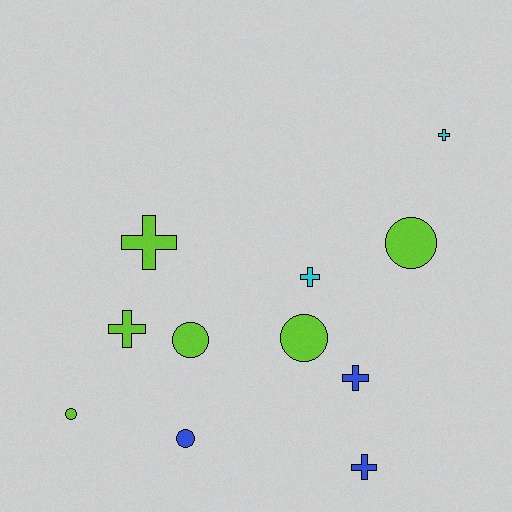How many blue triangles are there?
There are no blue triangles.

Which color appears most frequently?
Lime, with 6 objects.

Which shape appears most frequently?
Cross, with 6 objects.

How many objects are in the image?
There are 11 objects.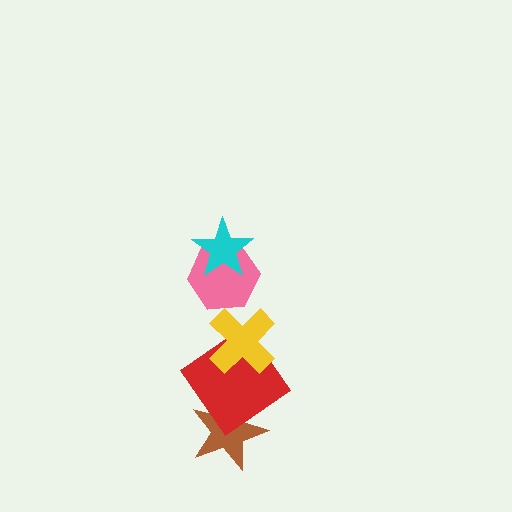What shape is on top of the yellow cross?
The pink hexagon is on top of the yellow cross.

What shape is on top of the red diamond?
The yellow cross is on top of the red diamond.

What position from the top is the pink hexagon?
The pink hexagon is 2nd from the top.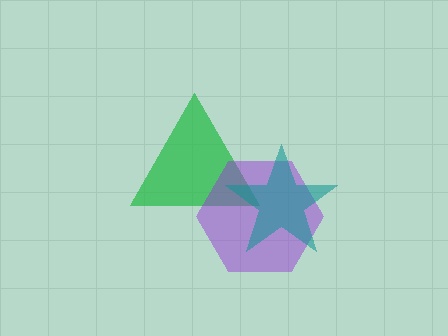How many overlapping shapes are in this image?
There are 3 overlapping shapes in the image.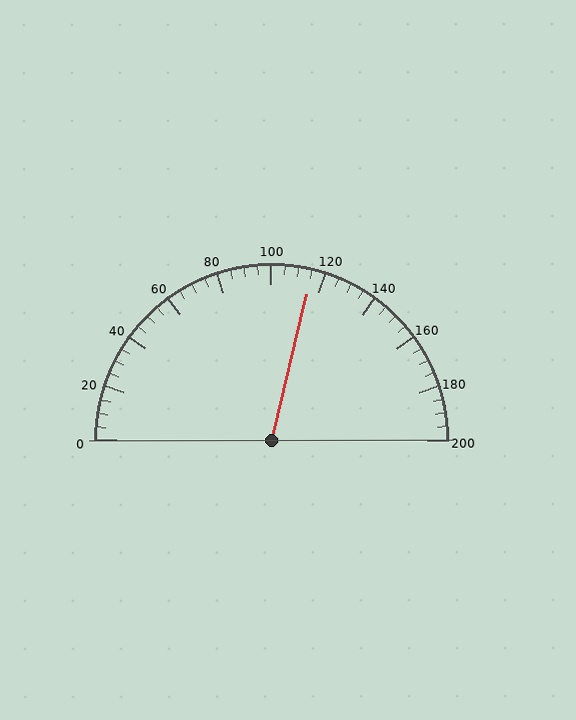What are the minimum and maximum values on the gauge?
The gauge ranges from 0 to 200.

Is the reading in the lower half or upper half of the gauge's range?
The reading is in the upper half of the range (0 to 200).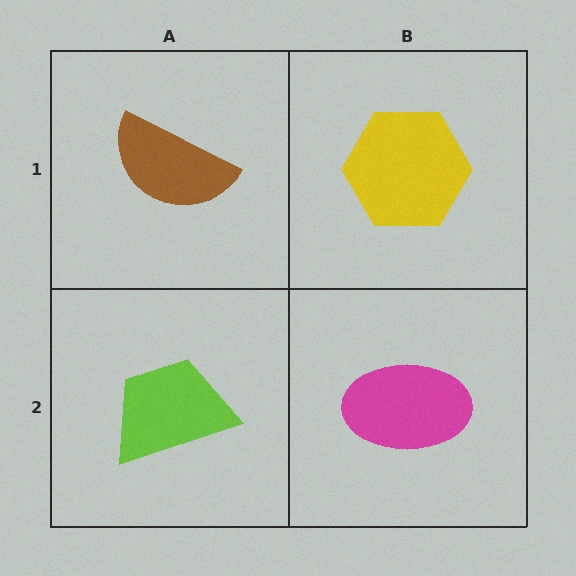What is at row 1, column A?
A brown semicircle.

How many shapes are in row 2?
2 shapes.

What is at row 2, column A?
A lime trapezoid.